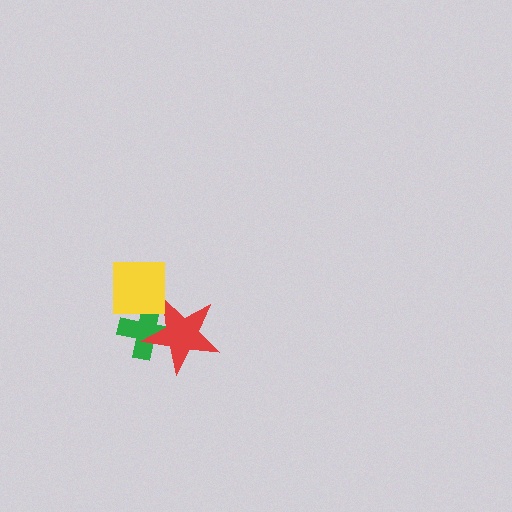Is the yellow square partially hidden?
No, no other shape covers it.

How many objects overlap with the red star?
1 object overlaps with the red star.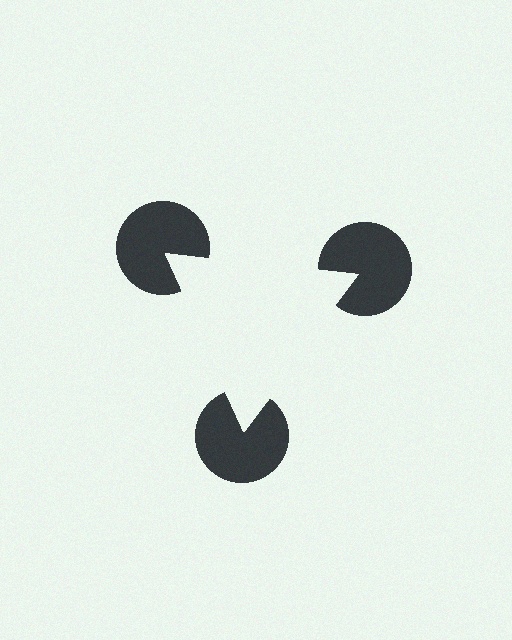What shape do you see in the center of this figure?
An illusory triangle — its edges are inferred from the aligned wedge cuts in the pac-man discs, not physically drawn.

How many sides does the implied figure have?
3 sides.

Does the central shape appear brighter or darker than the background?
It typically appears slightly brighter than the background, even though no actual brightness change is drawn.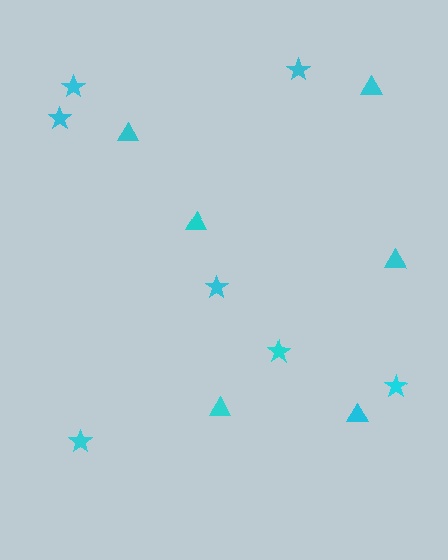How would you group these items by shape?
There are 2 groups: one group of stars (7) and one group of triangles (6).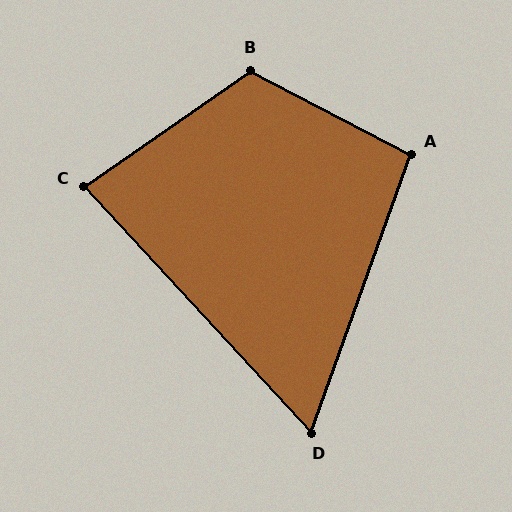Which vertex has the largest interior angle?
B, at approximately 118 degrees.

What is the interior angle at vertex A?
Approximately 98 degrees (obtuse).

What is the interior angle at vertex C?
Approximately 82 degrees (acute).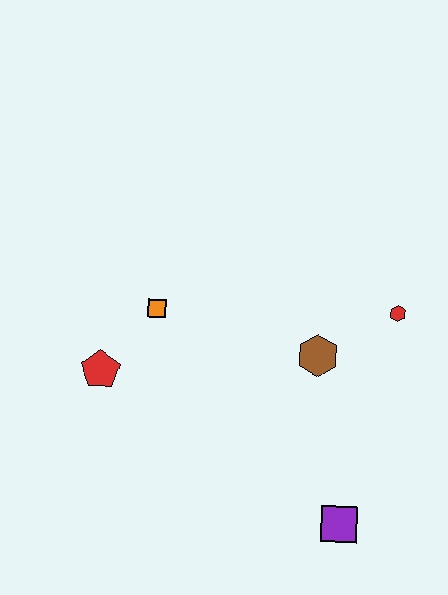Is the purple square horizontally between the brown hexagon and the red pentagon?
No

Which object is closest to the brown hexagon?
The red hexagon is closest to the brown hexagon.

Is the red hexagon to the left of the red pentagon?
No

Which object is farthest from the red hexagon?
The red pentagon is farthest from the red hexagon.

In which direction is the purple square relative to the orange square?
The purple square is below the orange square.